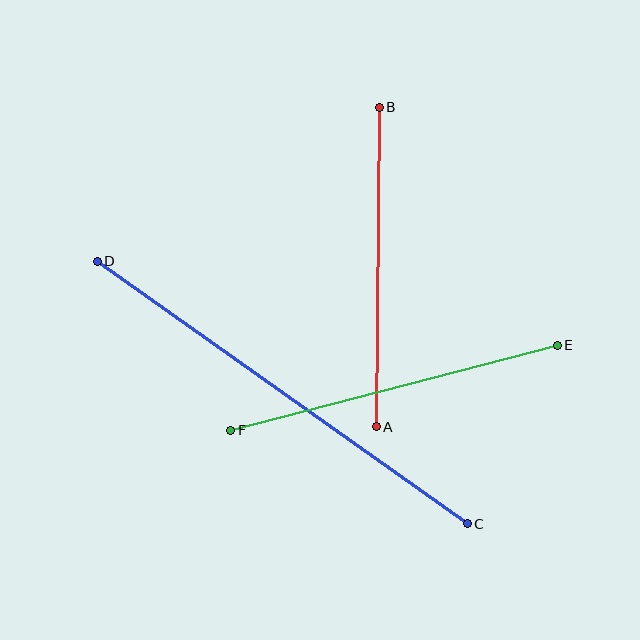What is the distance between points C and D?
The distance is approximately 454 pixels.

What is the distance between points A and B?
The distance is approximately 319 pixels.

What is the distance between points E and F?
The distance is approximately 337 pixels.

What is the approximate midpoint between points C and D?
The midpoint is at approximately (282, 392) pixels.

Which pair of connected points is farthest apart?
Points C and D are farthest apart.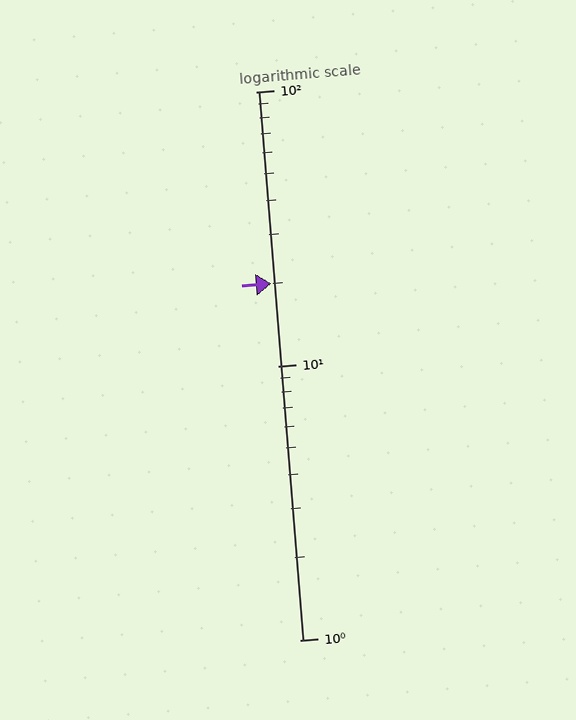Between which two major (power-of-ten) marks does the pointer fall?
The pointer is between 10 and 100.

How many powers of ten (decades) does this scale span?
The scale spans 2 decades, from 1 to 100.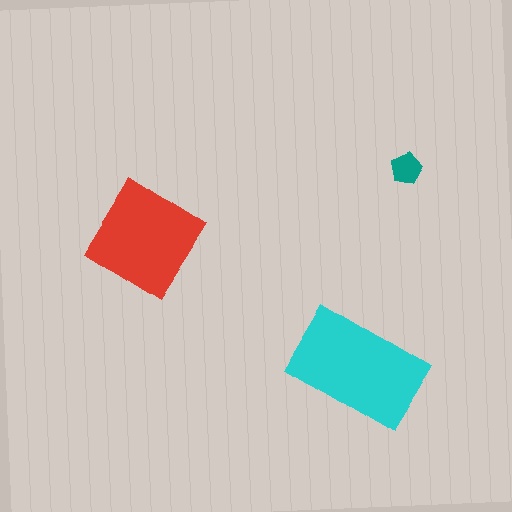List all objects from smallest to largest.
The teal pentagon, the red diamond, the cyan rectangle.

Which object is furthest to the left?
The red diamond is leftmost.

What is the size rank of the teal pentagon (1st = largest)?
3rd.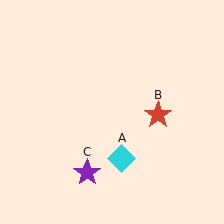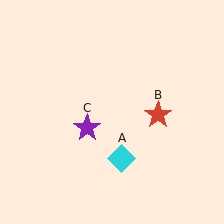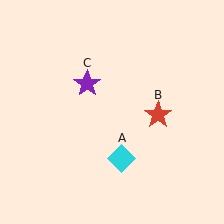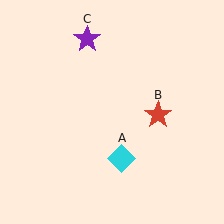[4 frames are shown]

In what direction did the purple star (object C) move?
The purple star (object C) moved up.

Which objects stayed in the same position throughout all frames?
Cyan diamond (object A) and red star (object B) remained stationary.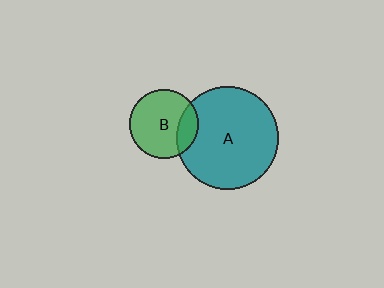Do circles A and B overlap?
Yes.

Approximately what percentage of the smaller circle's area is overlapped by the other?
Approximately 20%.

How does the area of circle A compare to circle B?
Approximately 2.2 times.